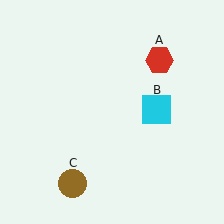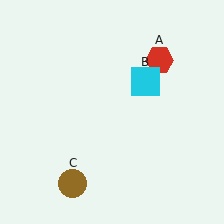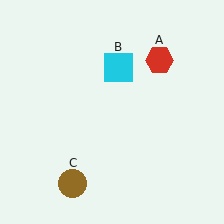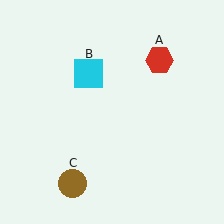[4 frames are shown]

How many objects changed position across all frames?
1 object changed position: cyan square (object B).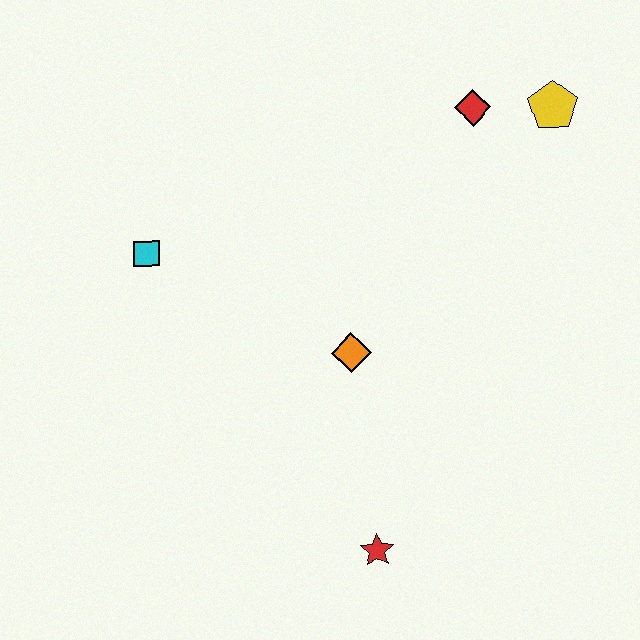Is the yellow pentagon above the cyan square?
Yes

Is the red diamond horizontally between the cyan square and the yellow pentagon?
Yes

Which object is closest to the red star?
The orange diamond is closest to the red star.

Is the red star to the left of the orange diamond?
No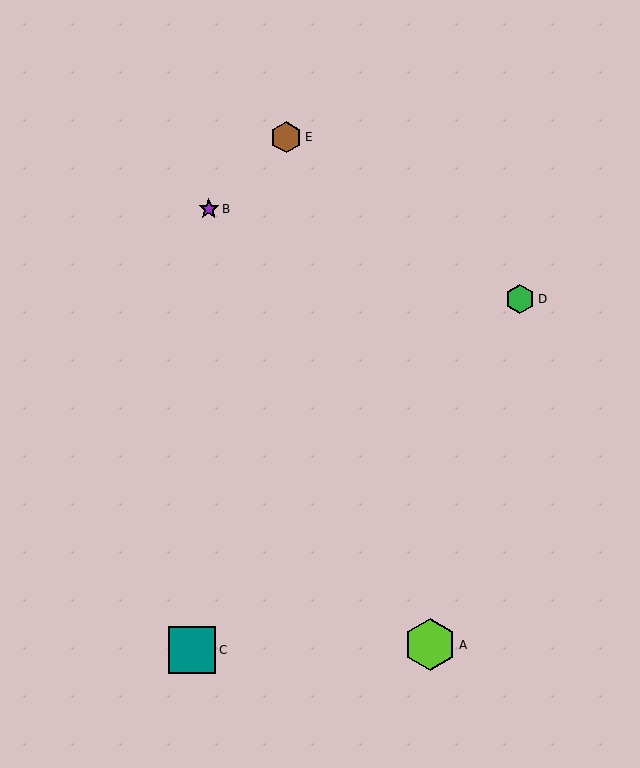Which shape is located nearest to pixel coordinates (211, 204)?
The purple star (labeled B) at (209, 209) is nearest to that location.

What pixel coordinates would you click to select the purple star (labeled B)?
Click at (209, 209) to select the purple star B.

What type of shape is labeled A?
Shape A is a lime hexagon.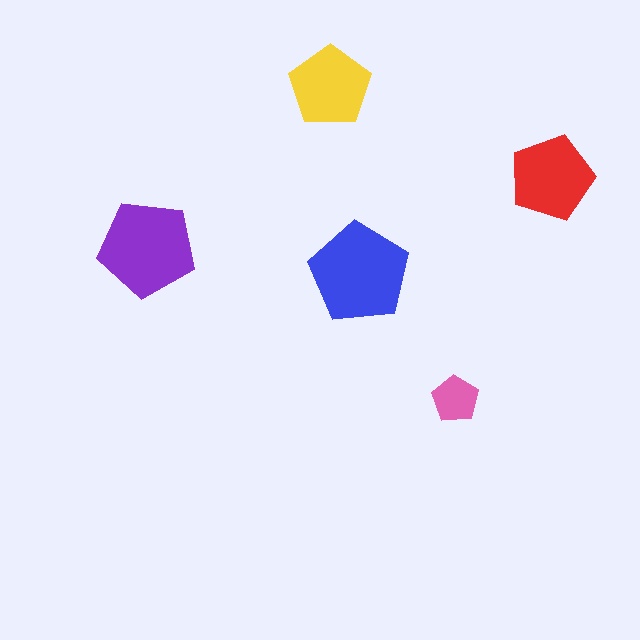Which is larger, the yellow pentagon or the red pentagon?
The red one.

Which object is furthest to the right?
The red pentagon is rightmost.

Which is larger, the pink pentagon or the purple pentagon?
The purple one.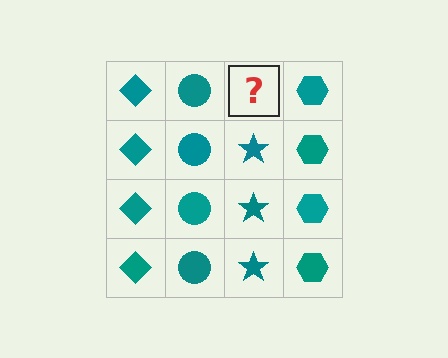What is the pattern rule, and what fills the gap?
The rule is that each column has a consistent shape. The gap should be filled with a teal star.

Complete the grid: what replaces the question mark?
The question mark should be replaced with a teal star.